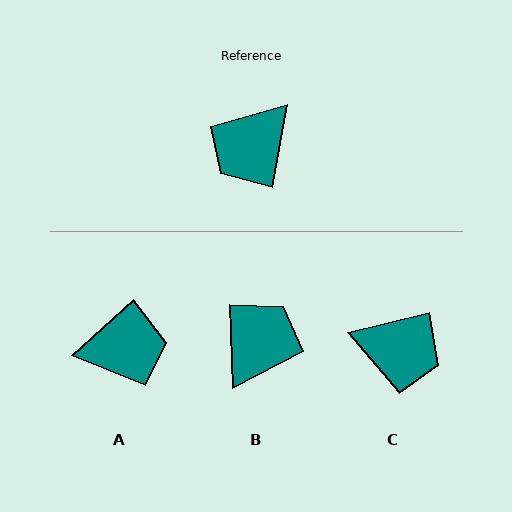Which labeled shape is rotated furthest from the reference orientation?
B, about 168 degrees away.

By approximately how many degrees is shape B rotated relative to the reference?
Approximately 168 degrees clockwise.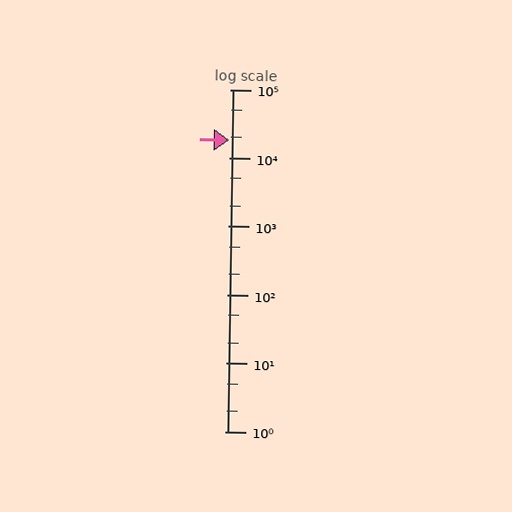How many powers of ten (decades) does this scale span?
The scale spans 5 decades, from 1 to 100000.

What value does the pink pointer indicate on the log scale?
The pointer indicates approximately 18000.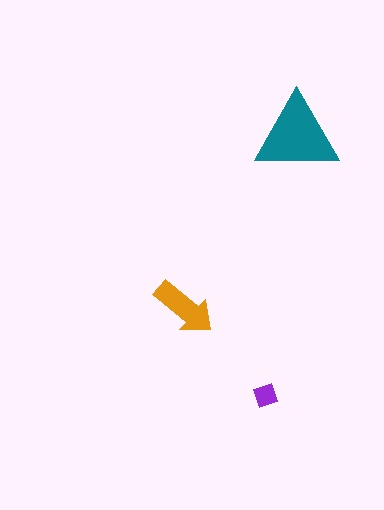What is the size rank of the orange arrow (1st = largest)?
2nd.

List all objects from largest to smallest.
The teal triangle, the orange arrow, the purple diamond.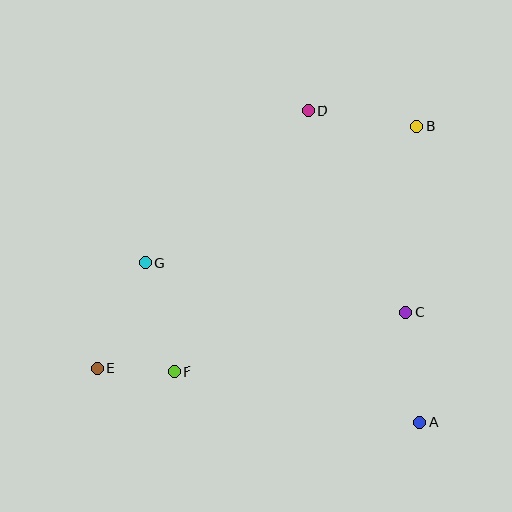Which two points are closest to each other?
Points E and F are closest to each other.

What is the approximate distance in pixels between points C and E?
The distance between C and E is approximately 314 pixels.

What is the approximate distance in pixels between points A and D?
The distance between A and D is approximately 331 pixels.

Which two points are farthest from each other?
Points B and E are farthest from each other.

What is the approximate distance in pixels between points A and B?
The distance between A and B is approximately 296 pixels.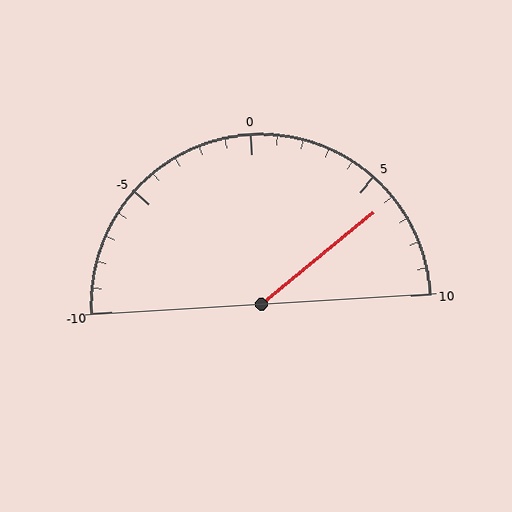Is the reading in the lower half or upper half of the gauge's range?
The reading is in the upper half of the range (-10 to 10).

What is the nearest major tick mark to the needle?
The nearest major tick mark is 5.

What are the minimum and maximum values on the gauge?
The gauge ranges from -10 to 10.